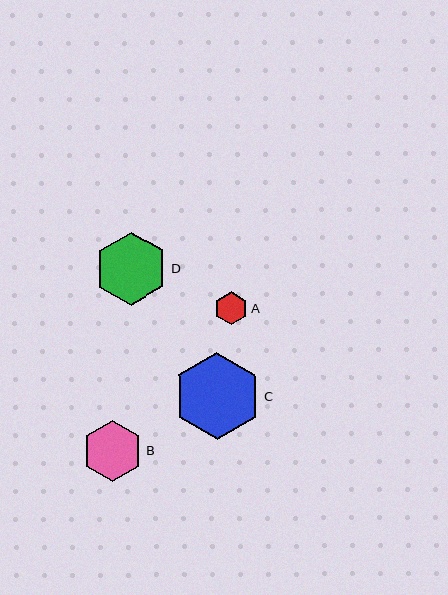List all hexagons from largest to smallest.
From largest to smallest: C, D, B, A.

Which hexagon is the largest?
Hexagon C is the largest with a size of approximately 87 pixels.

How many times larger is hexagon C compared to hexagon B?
Hexagon C is approximately 1.4 times the size of hexagon B.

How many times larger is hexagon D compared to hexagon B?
Hexagon D is approximately 1.2 times the size of hexagon B.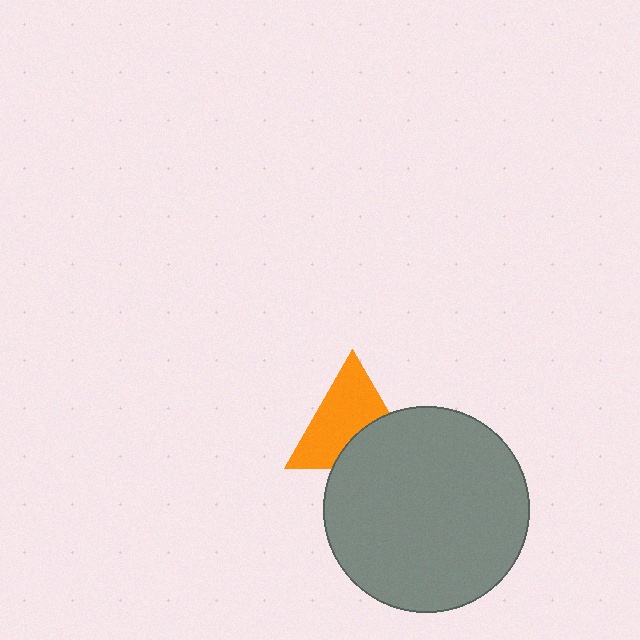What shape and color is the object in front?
The object in front is a gray circle.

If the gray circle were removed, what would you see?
You would see the complete orange triangle.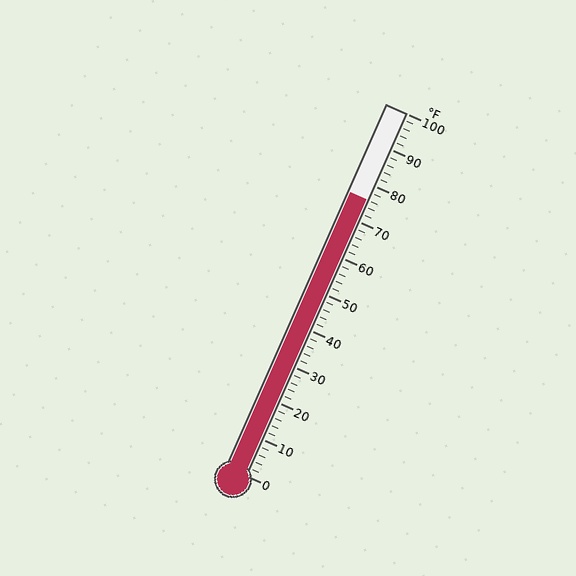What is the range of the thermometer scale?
The thermometer scale ranges from 0°F to 100°F.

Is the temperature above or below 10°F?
The temperature is above 10°F.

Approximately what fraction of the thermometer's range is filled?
The thermometer is filled to approximately 75% of its range.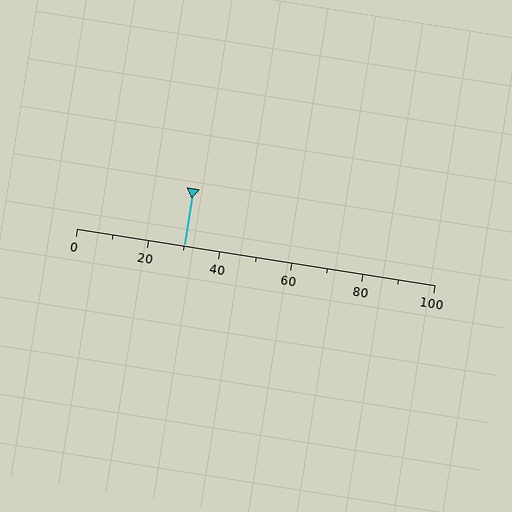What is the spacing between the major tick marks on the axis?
The major ticks are spaced 20 apart.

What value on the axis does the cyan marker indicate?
The marker indicates approximately 30.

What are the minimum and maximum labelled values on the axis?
The axis runs from 0 to 100.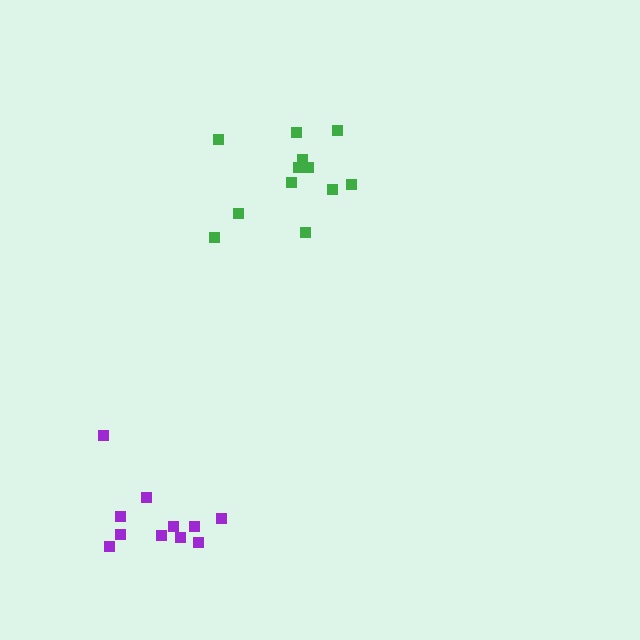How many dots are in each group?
Group 1: 12 dots, Group 2: 12 dots (24 total).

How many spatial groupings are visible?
There are 2 spatial groupings.